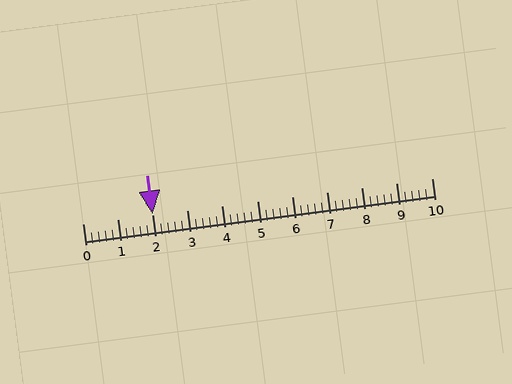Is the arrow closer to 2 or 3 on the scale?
The arrow is closer to 2.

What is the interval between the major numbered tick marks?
The major tick marks are spaced 1 units apart.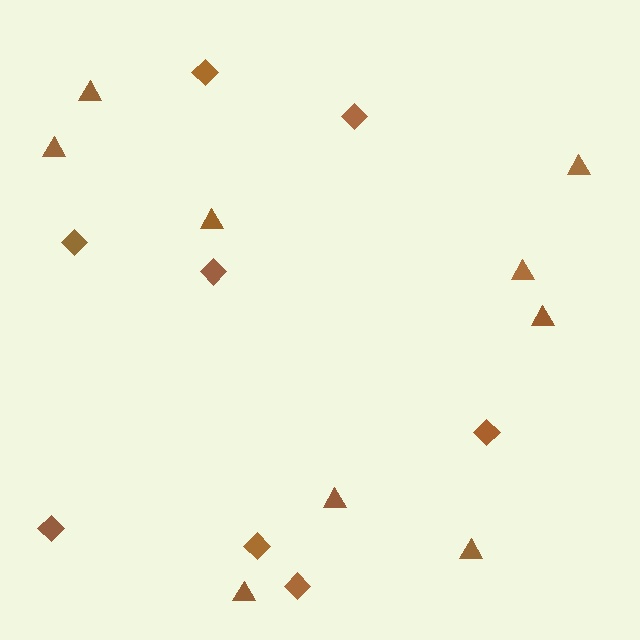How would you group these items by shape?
There are 2 groups: one group of diamonds (8) and one group of triangles (9).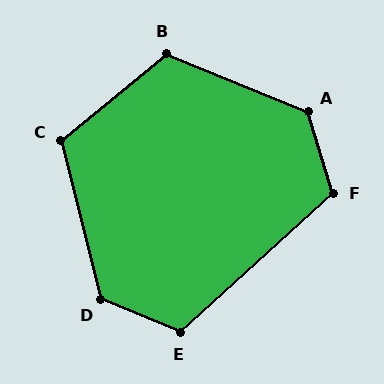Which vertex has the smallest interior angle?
E, at approximately 115 degrees.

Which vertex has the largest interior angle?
A, at approximately 129 degrees.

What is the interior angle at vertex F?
Approximately 115 degrees (obtuse).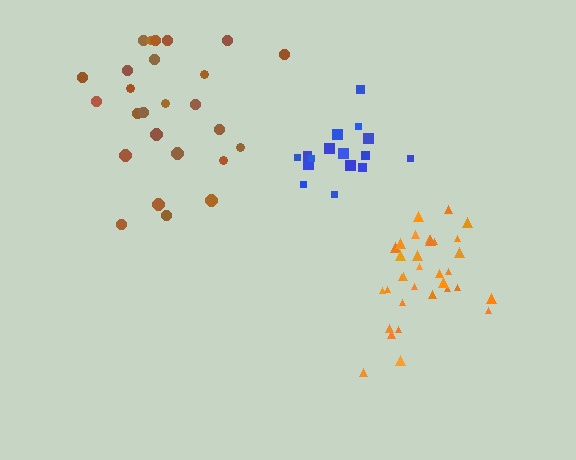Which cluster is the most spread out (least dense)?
Brown.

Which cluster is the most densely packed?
Orange.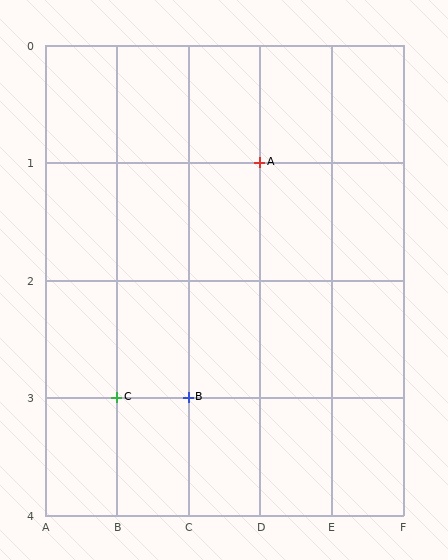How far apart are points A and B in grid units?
Points A and B are 1 column and 2 rows apart (about 2.2 grid units diagonally).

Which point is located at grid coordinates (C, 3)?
Point B is at (C, 3).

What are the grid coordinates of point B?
Point B is at grid coordinates (C, 3).